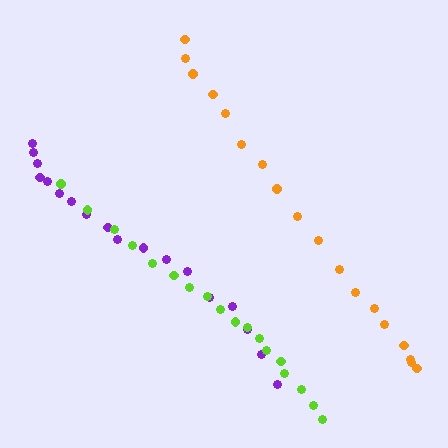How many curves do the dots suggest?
There are 3 distinct paths.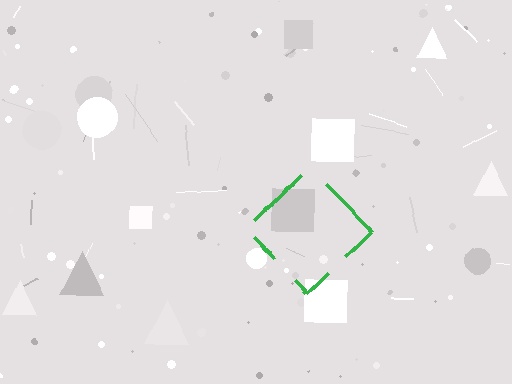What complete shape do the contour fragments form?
The contour fragments form a diamond.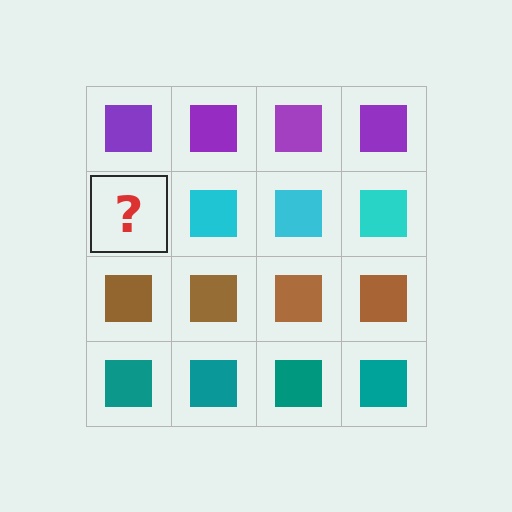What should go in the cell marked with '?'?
The missing cell should contain a cyan square.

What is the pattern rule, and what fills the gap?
The rule is that each row has a consistent color. The gap should be filled with a cyan square.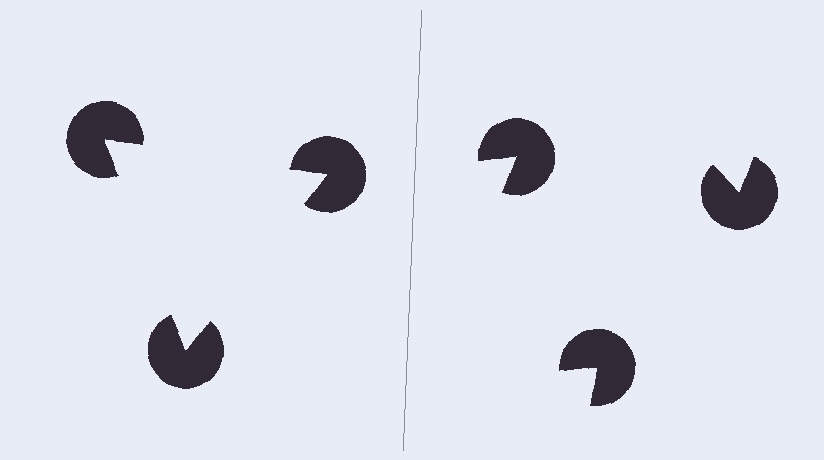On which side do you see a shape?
An illusory triangle appears on the left side. On the right side the wedge cuts are rotated, so no coherent shape forms.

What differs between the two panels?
The pac-man discs are positioned identically on both sides; only the wedge orientations differ. On the left they align to a triangle; on the right they are misaligned.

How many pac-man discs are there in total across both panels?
6 — 3 on each side.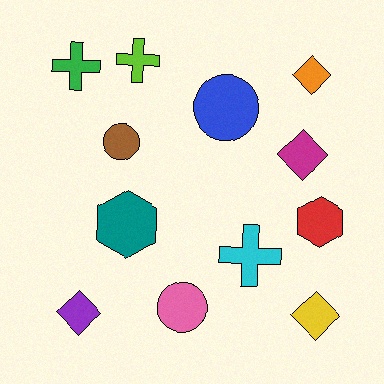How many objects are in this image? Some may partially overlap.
There are 12 objects.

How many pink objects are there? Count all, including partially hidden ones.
There is 1 pink object.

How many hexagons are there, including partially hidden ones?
There are 2 hexagons.